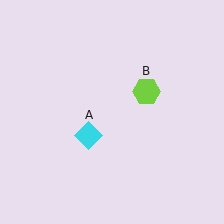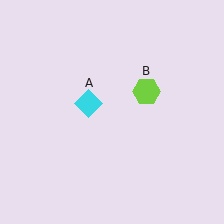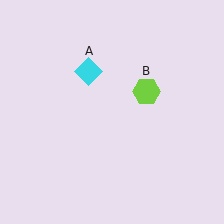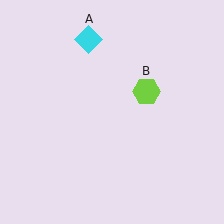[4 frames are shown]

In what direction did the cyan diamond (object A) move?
The cyan diamond (object A) moved up.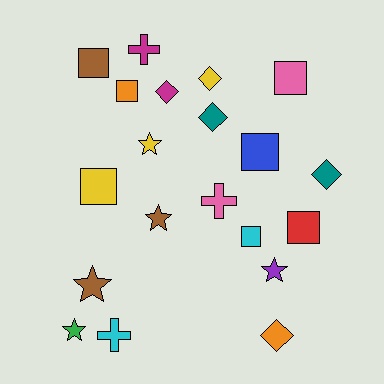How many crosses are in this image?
There are 3 crosses.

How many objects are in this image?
There are 20 objects.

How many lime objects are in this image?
There are no lime objects.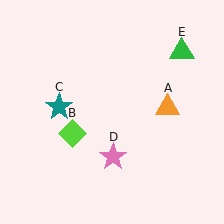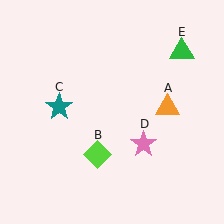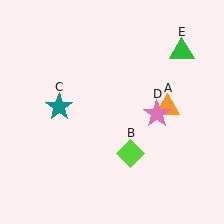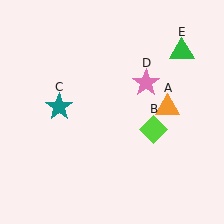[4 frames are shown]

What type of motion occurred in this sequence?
The lime diamond (object B), pink star (object D) rotated counterclockwise around the center of the scene.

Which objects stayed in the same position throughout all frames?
Orange triangle (object A) and teal star (object C) and green triangle (object E) remained stationary.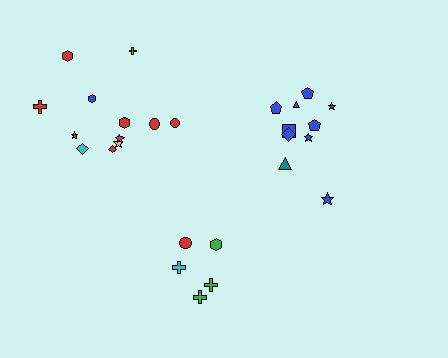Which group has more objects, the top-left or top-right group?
The top-left group.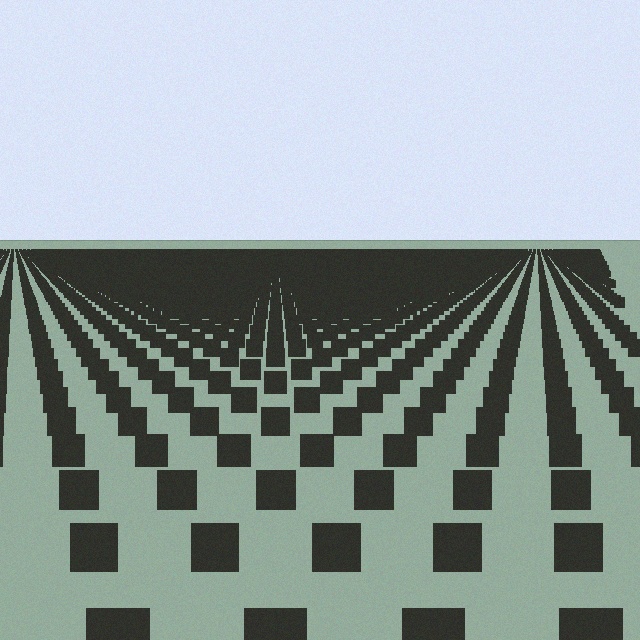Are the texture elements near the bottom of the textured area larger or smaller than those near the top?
Larger. Near the bottom, elements are closer to the viewer and appear at a bigger on-screen size.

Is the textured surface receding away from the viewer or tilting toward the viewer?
The surface is receding away from the viewer. Texture elements get smaller and denser toward the top.